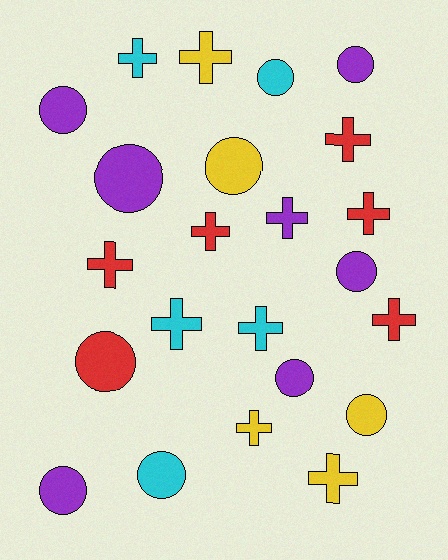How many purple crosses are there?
There is 1 purple cross.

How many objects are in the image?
There are 23 objects.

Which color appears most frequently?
Purple, with 7 objects.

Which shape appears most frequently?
Cross, with 12 objects.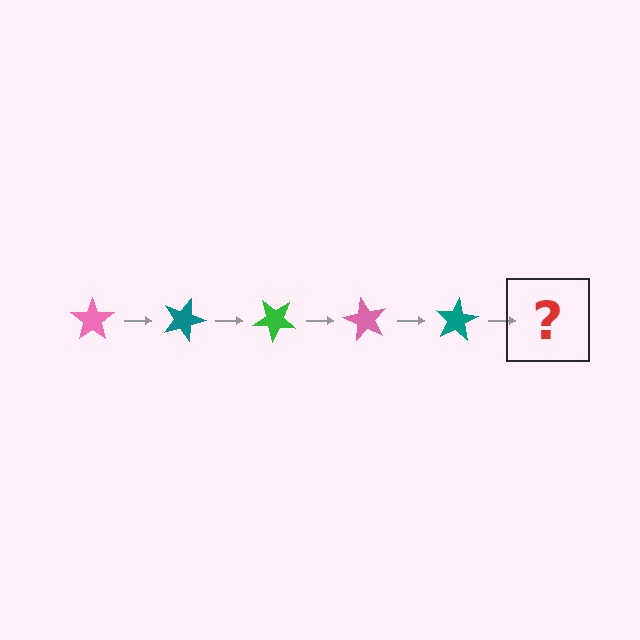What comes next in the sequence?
The next element should be a green star, rotated 100 degrees from the start.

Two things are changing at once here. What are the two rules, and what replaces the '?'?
The two rules are that it rotates 20 degrees each step and the color cycles through pink, teal, and green. The '?' should be a green star, rotated 100 degrees from the start.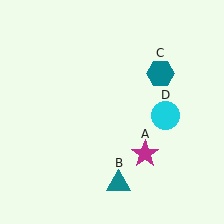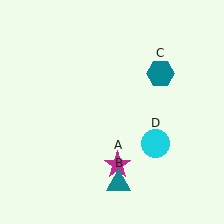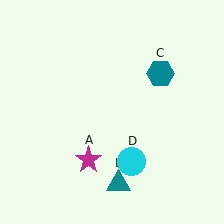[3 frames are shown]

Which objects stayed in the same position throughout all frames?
Teal triangle (object B) and teal hexagon (object C) remained stationary.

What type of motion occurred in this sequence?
The magenta star (object A), cyan circle (object D) rotated clockwise around the center of the scene.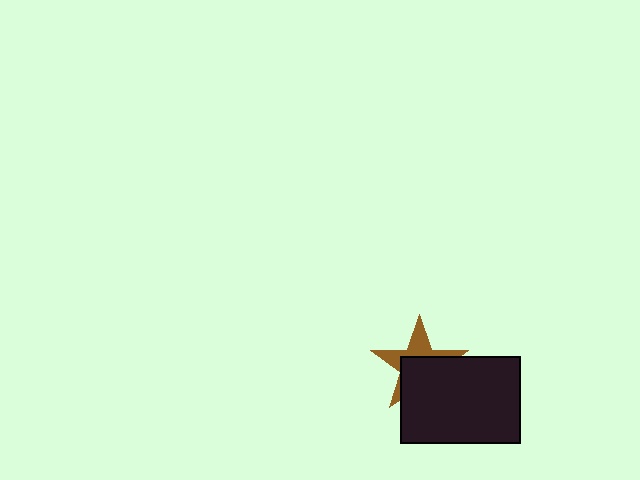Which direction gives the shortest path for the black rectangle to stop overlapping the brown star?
Moving down gives the shortest separation.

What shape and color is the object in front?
The object in front is a black rectangle.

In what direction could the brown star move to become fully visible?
The brown star could move up. That would shift it out from behind the black rectangle entirely.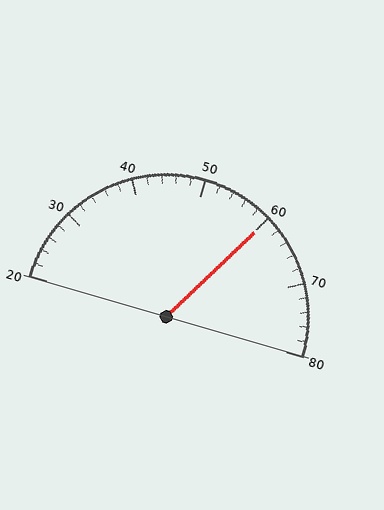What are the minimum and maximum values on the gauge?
The gauge ranges from 20 to 80.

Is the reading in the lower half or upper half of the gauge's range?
The reading is in the upper half of the range (20 to 80).